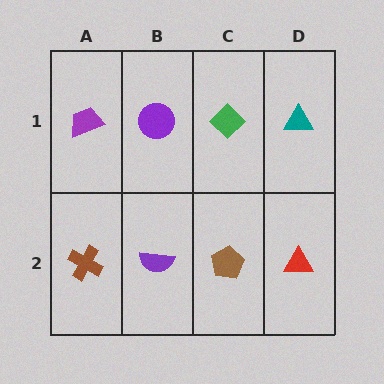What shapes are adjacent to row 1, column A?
A brown cross (row 2, column A), a purple circle (row 1, column B).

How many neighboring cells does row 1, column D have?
2.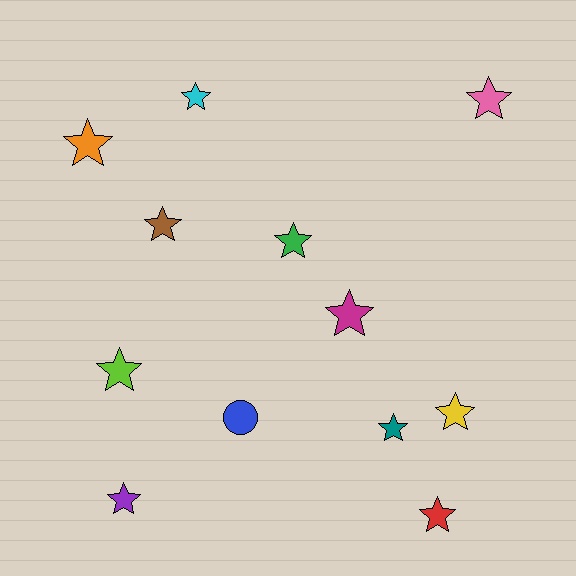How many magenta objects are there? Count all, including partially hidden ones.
There is 1 magenta object.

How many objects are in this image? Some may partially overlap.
There are 12 objects.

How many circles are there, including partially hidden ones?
There is 1 circle.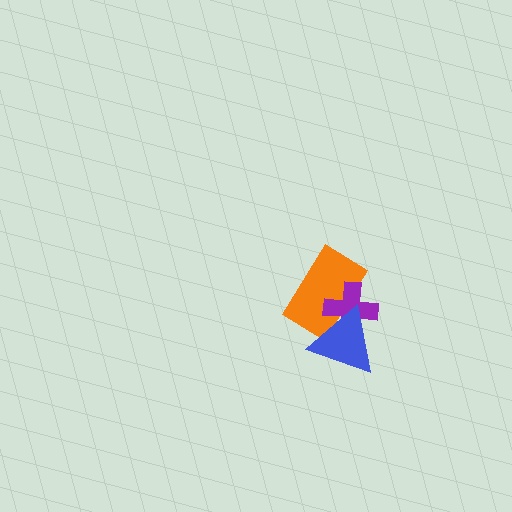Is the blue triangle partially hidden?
No, no other shape covers it.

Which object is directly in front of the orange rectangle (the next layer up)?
The purple cross is directly in front of the orange rectangle.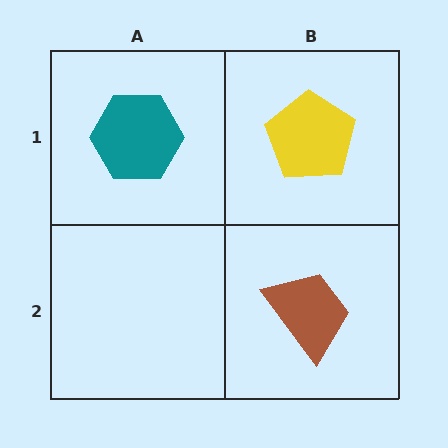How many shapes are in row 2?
1 shape.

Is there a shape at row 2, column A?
No, that cell is empty.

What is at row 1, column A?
A teal hexagon.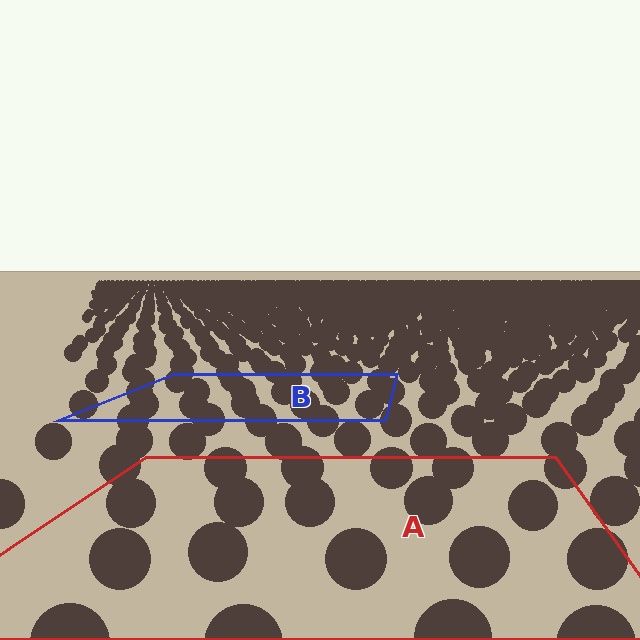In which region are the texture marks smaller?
The texture marks are smaller in region B, because it is farther away.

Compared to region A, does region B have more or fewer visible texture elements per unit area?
Region B has more texture elements per unit area — they are packed more densely because it is farther away.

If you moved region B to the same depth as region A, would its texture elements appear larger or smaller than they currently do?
They would appear larger. At a closer depth, the same texture elements are projected at a bigger on-screen size.